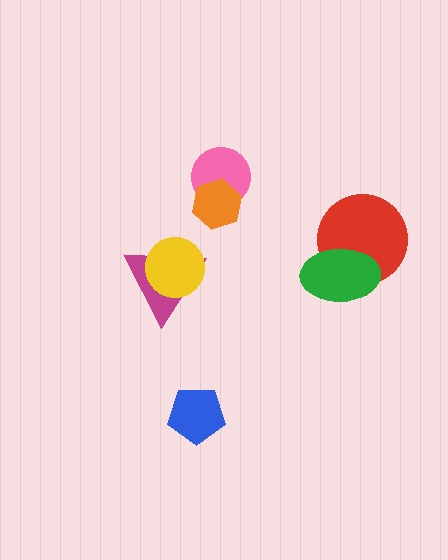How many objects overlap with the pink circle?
1 object overlaps with the pink circle.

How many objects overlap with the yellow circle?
1 object overlaps with the yellow circle.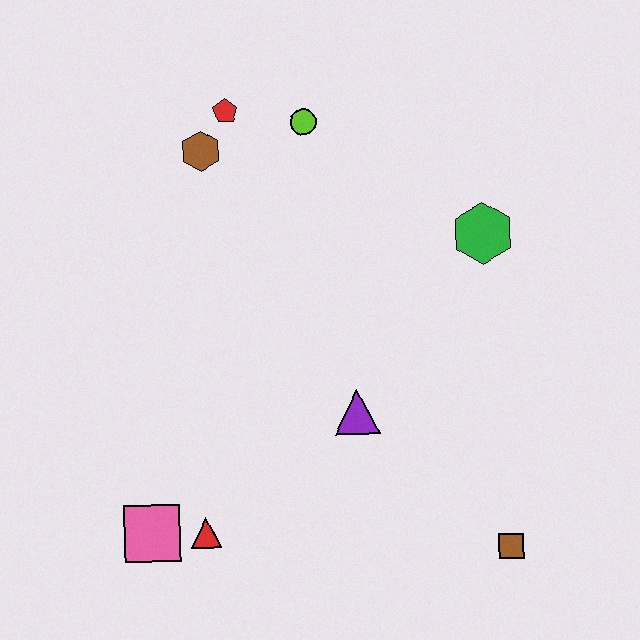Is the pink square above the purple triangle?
No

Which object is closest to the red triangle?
The pink square is closest to the red triangle.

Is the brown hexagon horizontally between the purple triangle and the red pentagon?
No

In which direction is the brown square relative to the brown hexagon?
The brown square is below the brown hexagon.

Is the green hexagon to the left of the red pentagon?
No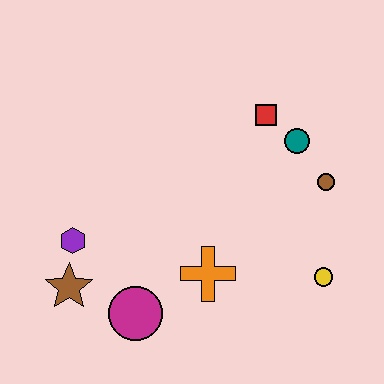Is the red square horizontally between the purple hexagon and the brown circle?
Yes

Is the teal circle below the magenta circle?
No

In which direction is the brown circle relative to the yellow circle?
The brown circle is above the yellow circle.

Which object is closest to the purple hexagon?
The brown star is closest to the purple hexagon.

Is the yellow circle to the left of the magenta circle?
No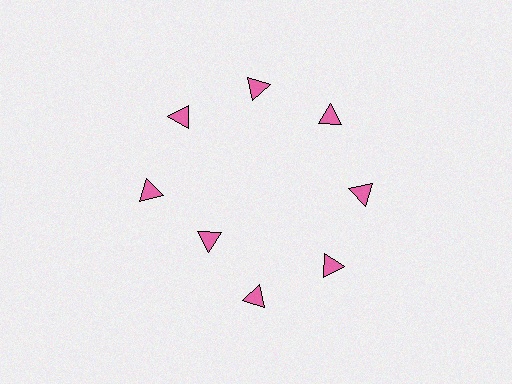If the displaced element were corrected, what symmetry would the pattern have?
It would have 8-fold rotational symmetry — the pattern would map onto itself every 45 degrees.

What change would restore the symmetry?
The symmetry would be restored by moving it outward, back onto the ring so that all 8 triangles sit at equal angles and equal distance from the center.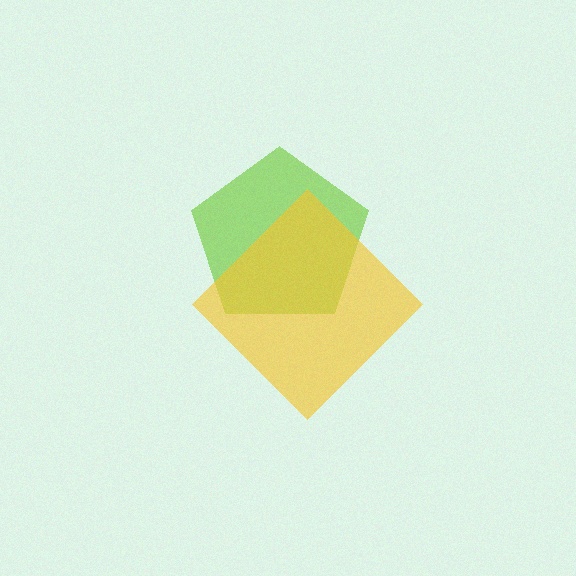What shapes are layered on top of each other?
The layered shapes are: a lime pentagon, a yellow diamond.